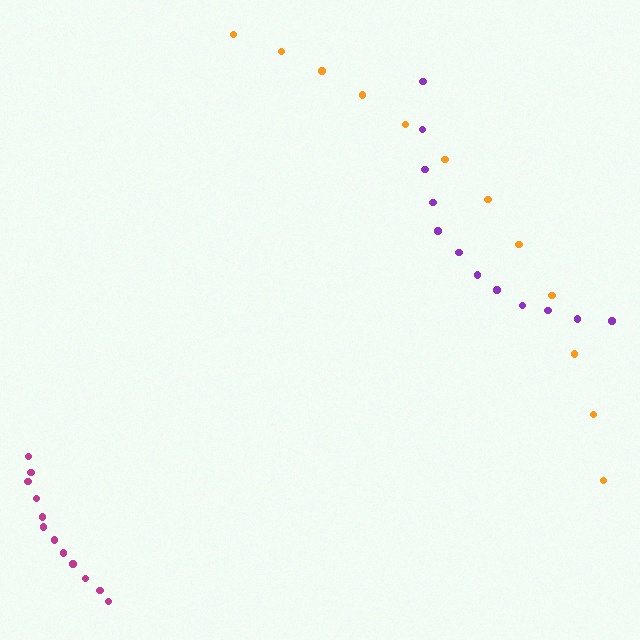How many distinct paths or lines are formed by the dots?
There are 3 distinct paths.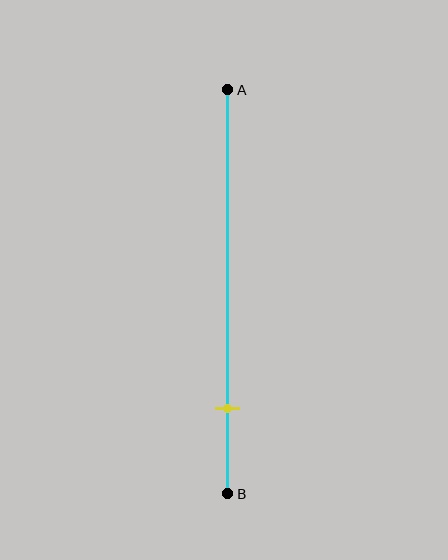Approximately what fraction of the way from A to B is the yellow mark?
The yellow mark is approximately 80% of the way from A to B.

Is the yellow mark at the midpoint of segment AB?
No, the mark is at about 80% from A, not at the 50% midpoint.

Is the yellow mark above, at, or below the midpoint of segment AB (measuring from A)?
The yellow mark is below the midpoint of segment AB.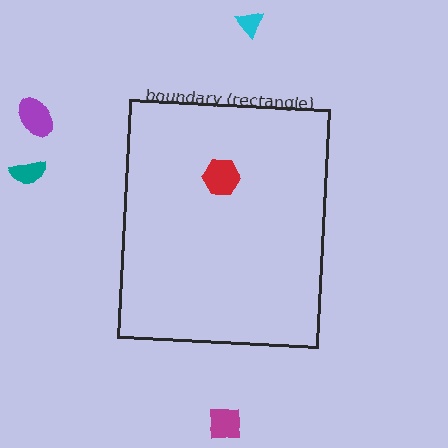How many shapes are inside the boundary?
1 inside, 4 outside.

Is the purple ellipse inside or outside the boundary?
Outside.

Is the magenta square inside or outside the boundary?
Outside.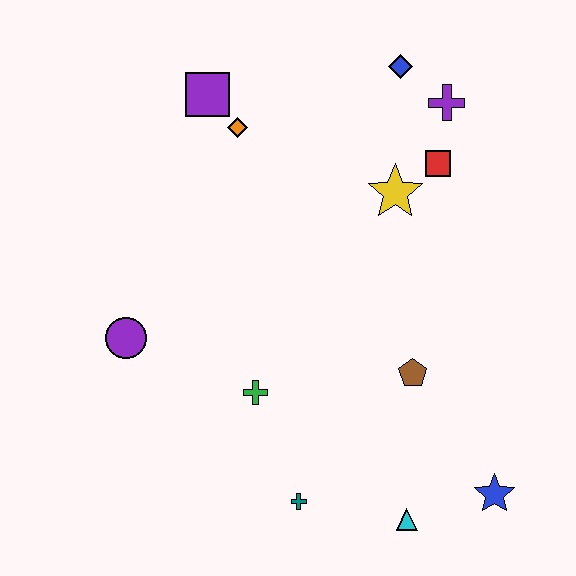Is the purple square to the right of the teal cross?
No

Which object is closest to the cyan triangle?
The blue star is closest to the cyan triangle.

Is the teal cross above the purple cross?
No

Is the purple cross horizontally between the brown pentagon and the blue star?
Yes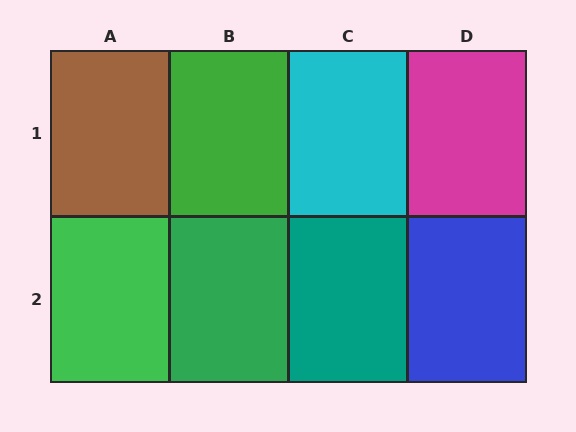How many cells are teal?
1 cell is teal.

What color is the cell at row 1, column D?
Magenta.